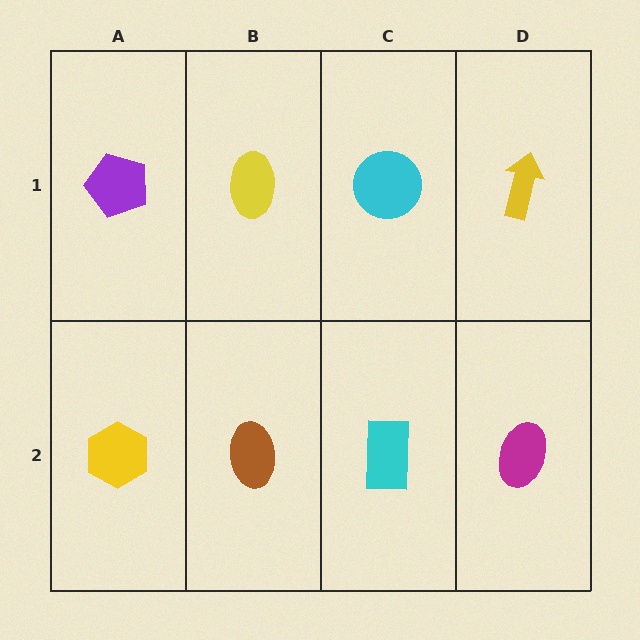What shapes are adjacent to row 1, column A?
A yellow hexagon (row 2, column A), a yellow ellipse (row 1, column B).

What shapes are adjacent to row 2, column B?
A yellow ellipse (row 1, column B), a yellow hexagon (row 2, column A), a cyan rectangle (row 2, column C).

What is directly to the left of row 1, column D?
A cyan circle.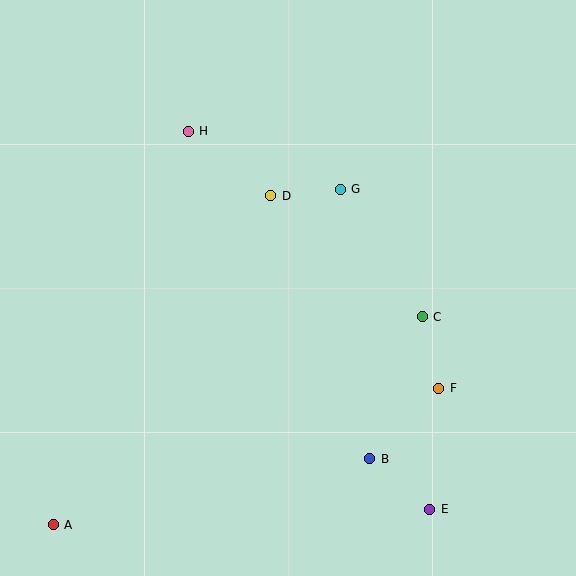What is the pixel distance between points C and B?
The distance between C and B is 152 pixels.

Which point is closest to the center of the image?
Point D at (271, 196) is closest to the center.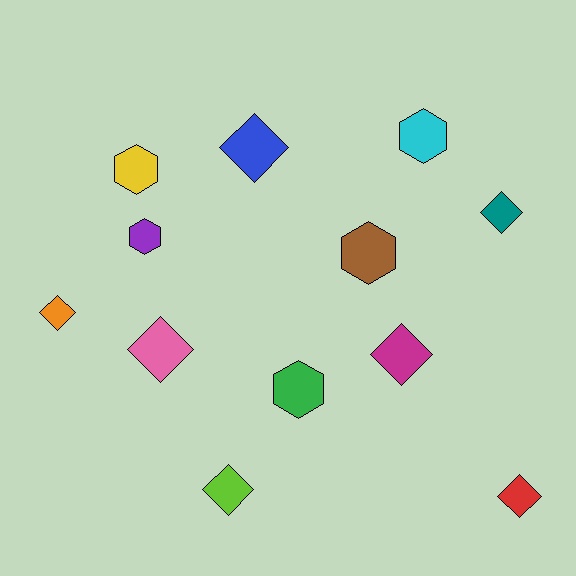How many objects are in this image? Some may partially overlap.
There are 12 objects.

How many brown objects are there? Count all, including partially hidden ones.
There is 1 brown object.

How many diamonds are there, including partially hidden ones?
There are 7 diamonds.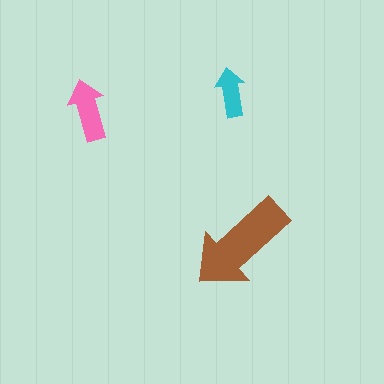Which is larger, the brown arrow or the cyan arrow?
The brown one.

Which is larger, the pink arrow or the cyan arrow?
The pink one.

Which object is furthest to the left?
The pink arrow is leftmost.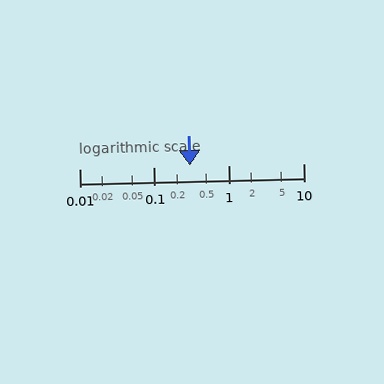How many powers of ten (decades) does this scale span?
The scale spans 3 decades, from 0.01 to 10.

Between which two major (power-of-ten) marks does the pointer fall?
The pointer is between 0.1 and 1.